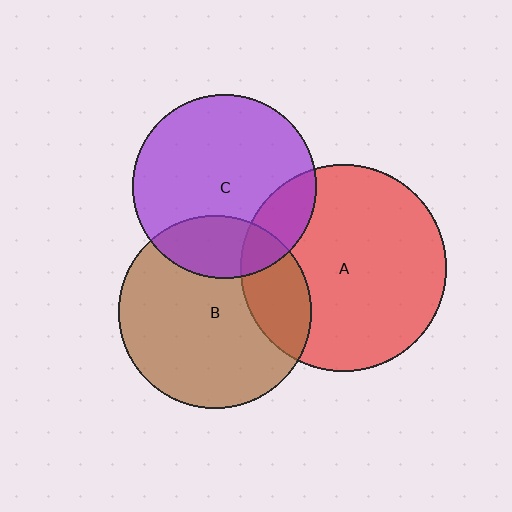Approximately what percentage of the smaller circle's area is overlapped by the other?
Approximately 20%.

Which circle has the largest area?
Circle A (red).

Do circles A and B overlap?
Yes.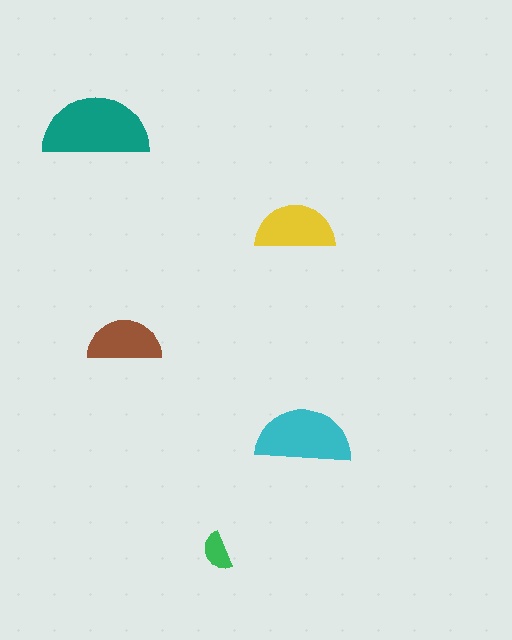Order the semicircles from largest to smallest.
the teal one, the cyan one, the yellow one, the brown one, the green one.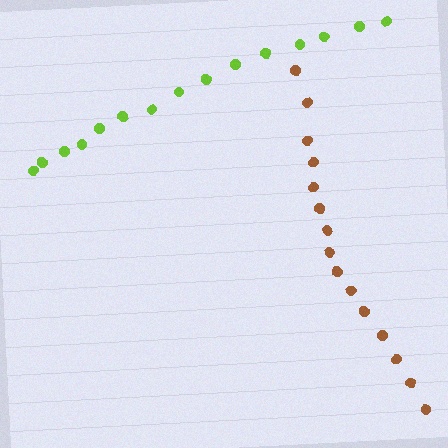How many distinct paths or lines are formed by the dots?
There are 2 distinct paths.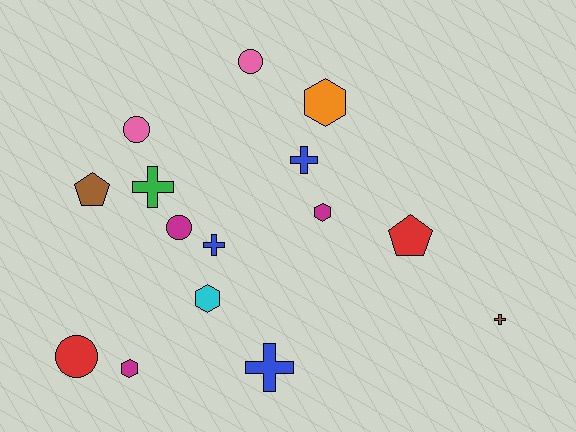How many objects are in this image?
There are 15 objects.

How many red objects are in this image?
There are 2 red objects.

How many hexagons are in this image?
There are 4 hexagons.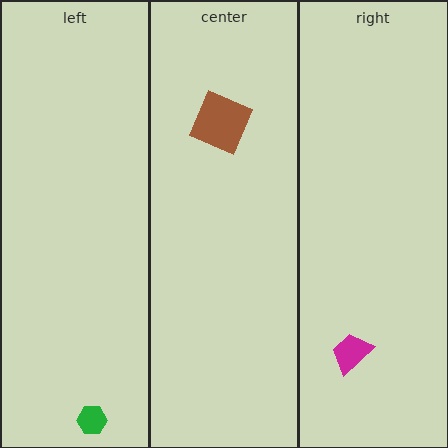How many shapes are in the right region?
1.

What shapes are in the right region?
The magenta trapezoid.